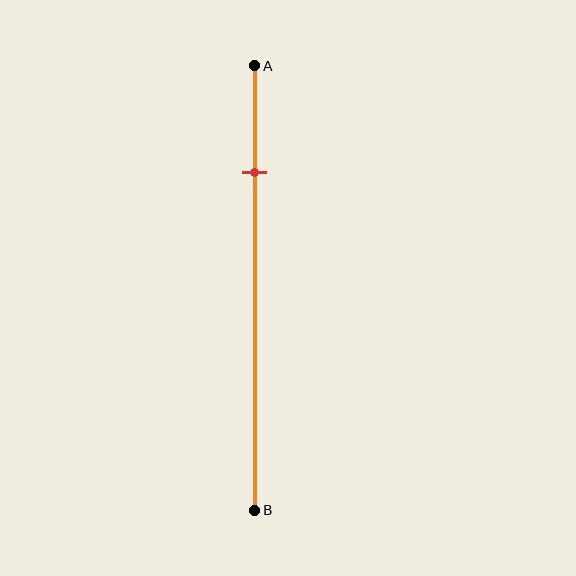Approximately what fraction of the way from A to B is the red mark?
The red mark is approximately 25% of the way from A to B.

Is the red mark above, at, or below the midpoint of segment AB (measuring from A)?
The red mark is above the midpoint of segment AB.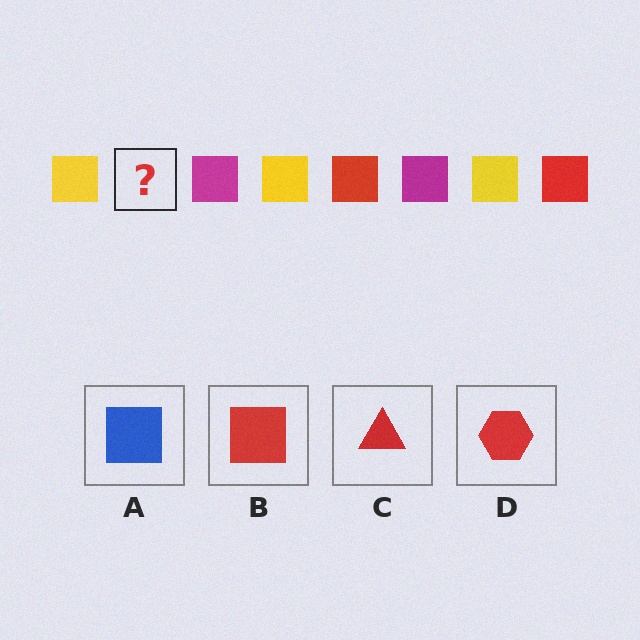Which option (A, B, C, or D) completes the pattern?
B.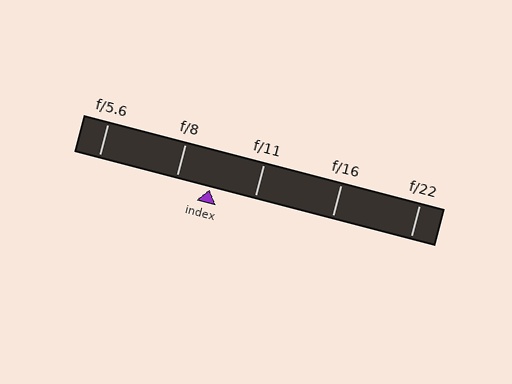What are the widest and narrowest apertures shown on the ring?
The widest aperture shown is f/5.6 and the narrowest is f/22.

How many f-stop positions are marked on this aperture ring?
There are 5 f-stop positions marked.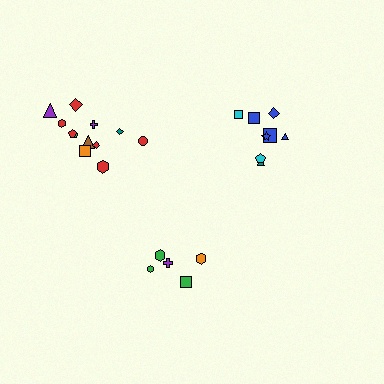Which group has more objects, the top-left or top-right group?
The top-left group.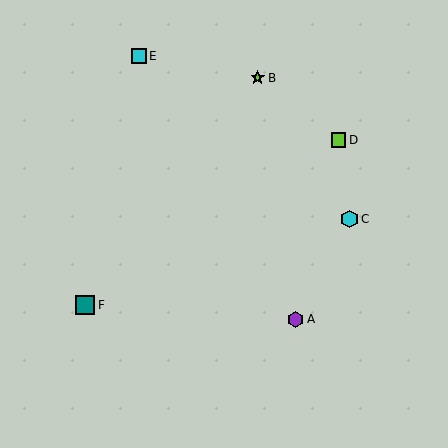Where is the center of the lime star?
The center of the lime star is at (258, 78).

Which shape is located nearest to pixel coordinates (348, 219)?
The cyan hexagon (labeled C) at (349, 219) is nearest to that location.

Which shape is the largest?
The teal square (labeled F) is the largest.